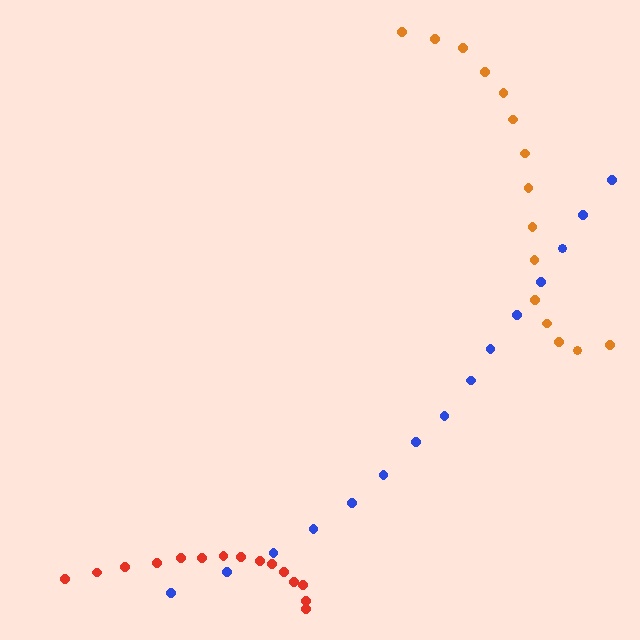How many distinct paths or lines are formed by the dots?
There are 3 distinct paths.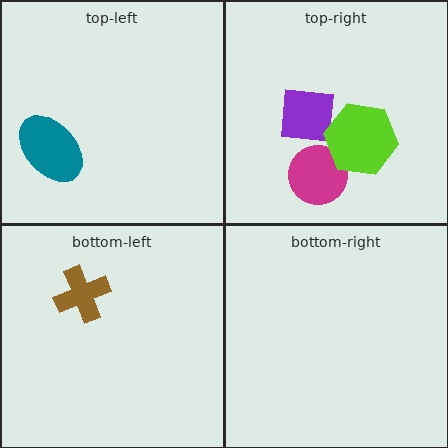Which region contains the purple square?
The top-right region.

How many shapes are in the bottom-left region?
1.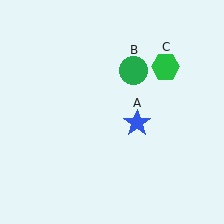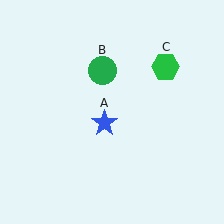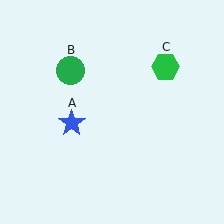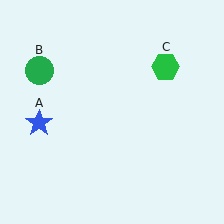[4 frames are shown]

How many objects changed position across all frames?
2 objects changed position: blue star (object A), green circle (object B).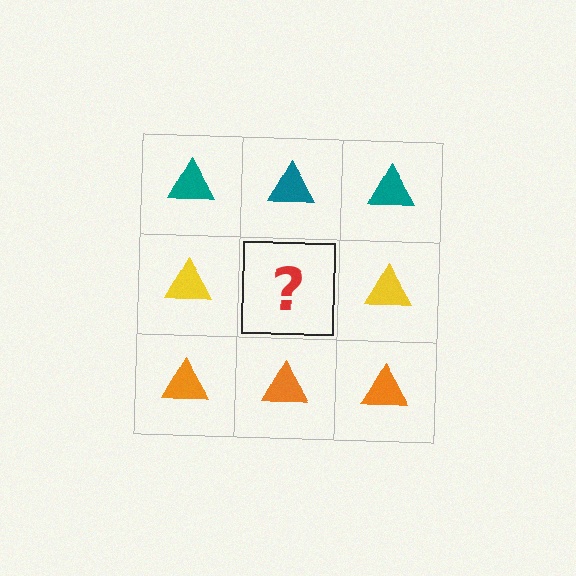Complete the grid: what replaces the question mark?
The question mark should be replaced with a yellow triangle.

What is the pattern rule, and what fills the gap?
The rule is that each row has a consistent color. The gap should be filled with a yellow triangle.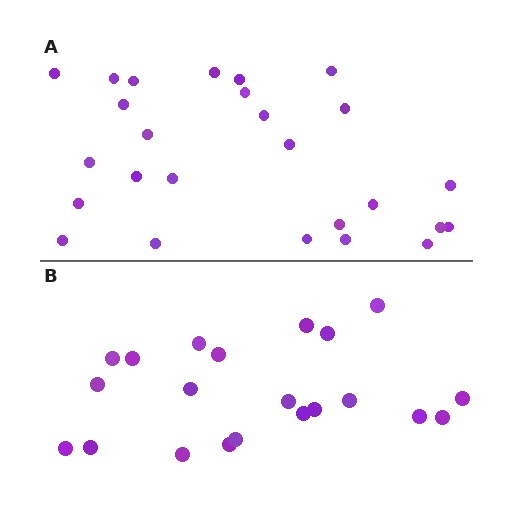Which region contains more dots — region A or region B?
Region A (the top region) has more dots.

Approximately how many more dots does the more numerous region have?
Region A has about 5 more dots than region B.